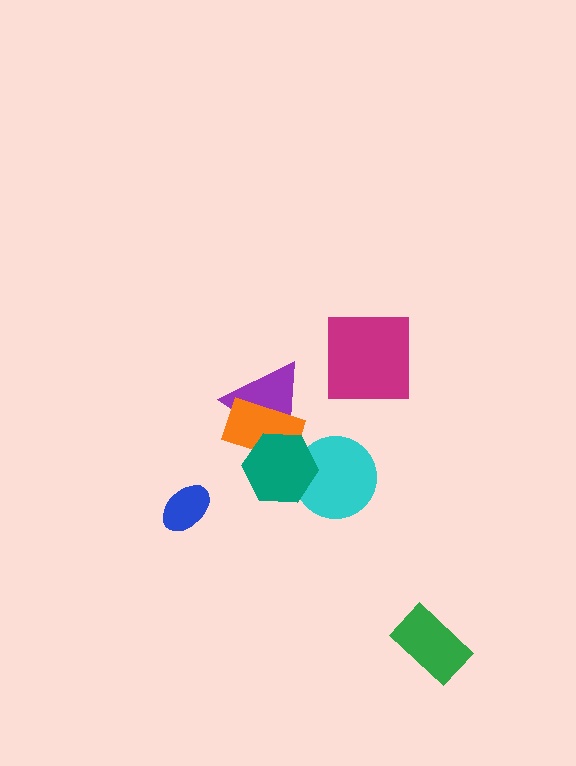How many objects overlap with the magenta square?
0 objects overlap with the magenta square.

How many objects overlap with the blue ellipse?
0 objects overlap with the blue ellipse.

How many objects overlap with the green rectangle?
0 objects overlap with the green rectangle.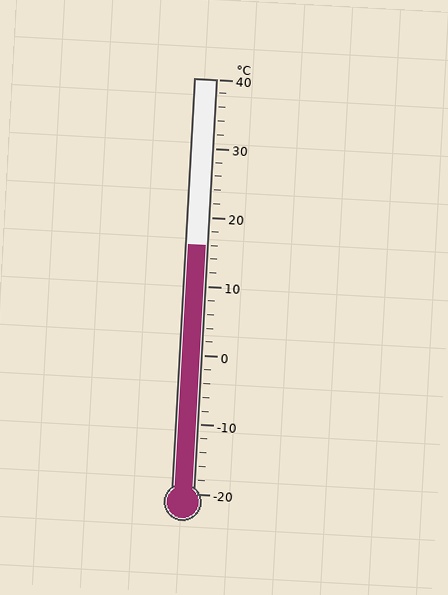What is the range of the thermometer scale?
The thermometer scale ranges from -20°C to 40°C.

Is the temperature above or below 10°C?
The temperature is above 10°C.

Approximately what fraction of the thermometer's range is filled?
The thermometer is filled to approximately 60% of its range.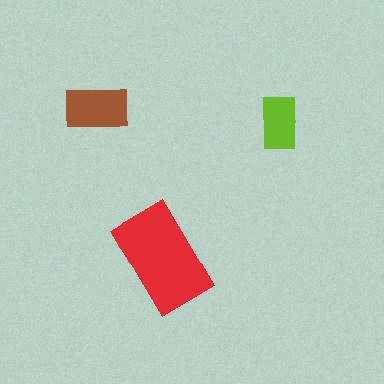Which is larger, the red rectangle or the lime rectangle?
The red one.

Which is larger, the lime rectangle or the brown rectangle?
The brown one.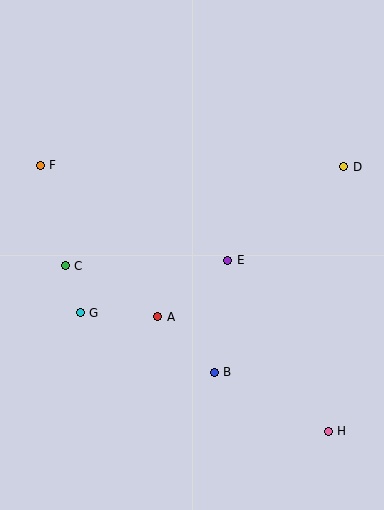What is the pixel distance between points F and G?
The distance between F and G is 153 pixels.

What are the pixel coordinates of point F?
Point F is at (40, 165).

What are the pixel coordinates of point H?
Point H is at (328, 431).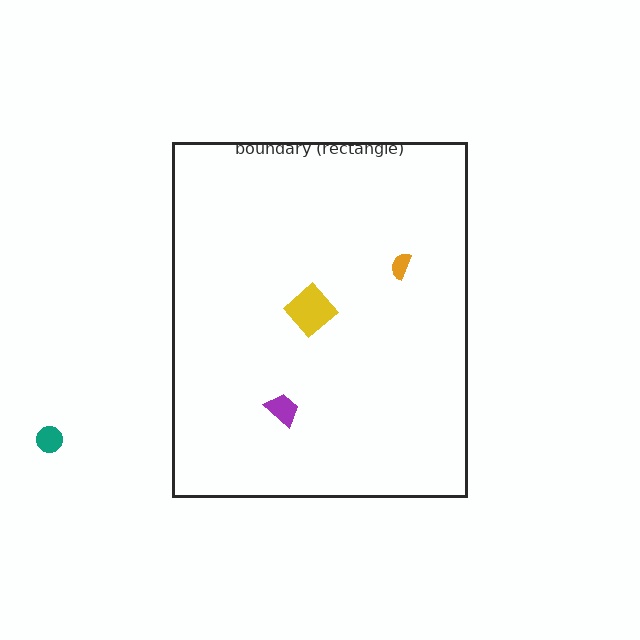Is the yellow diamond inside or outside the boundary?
Inside.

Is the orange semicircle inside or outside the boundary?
Inside.